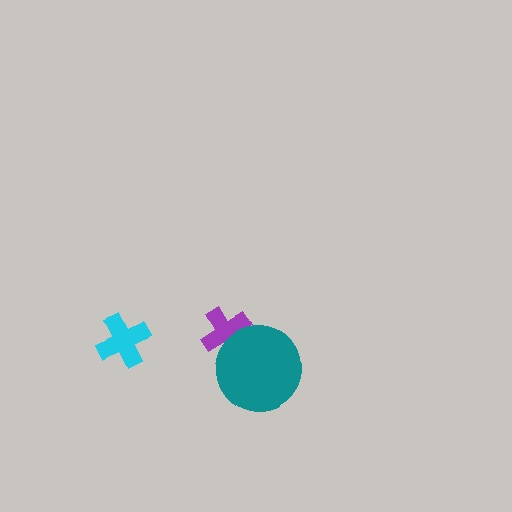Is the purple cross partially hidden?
Yes, it is partially covered by another shape.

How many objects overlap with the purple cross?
1 object overlaps with the purple cross.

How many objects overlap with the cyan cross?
0 objects overlap with the cyan cross.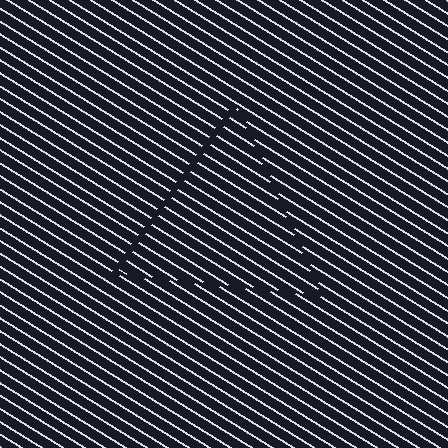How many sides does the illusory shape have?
3 sides — the line-ends trace a triangle.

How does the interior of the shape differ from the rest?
The interior of the shape contains the same grating, shifted by half a period — the contour is defined by the phase discontinuity where line-ends from the inner and outer gratings abut.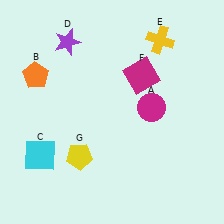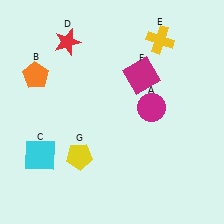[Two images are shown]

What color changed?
The star (D) changed from purple in Image 1 to red in Image 2.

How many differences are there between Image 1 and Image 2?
There is 1 difference between the two images.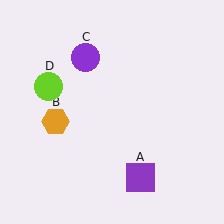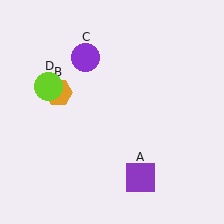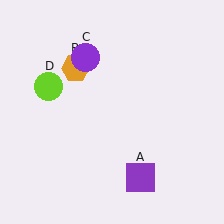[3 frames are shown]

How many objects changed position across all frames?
1 object changed position: orange hexagon (object B).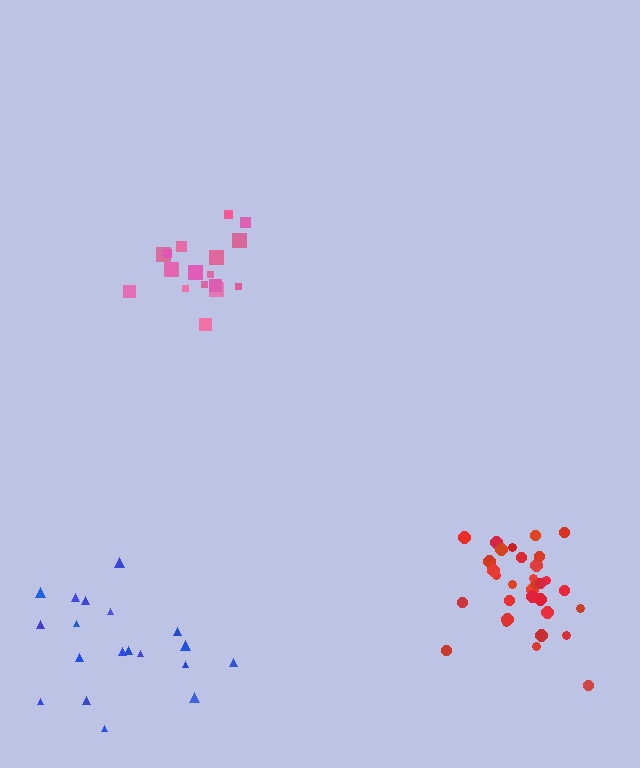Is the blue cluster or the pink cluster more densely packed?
Pink.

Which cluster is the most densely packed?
Red.